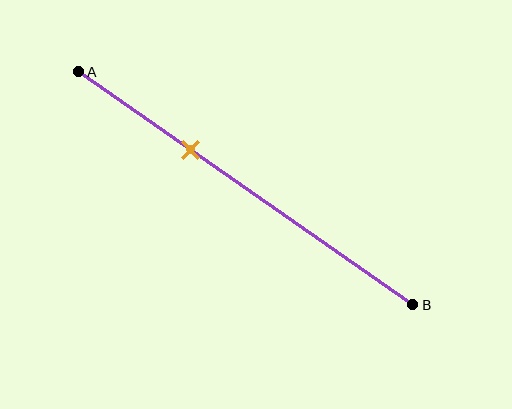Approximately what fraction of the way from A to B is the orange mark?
The orange mark is approximately 35% of the way from A to B.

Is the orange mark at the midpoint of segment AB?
No, the mark is at about 35% from A, not at the 50% midpoint.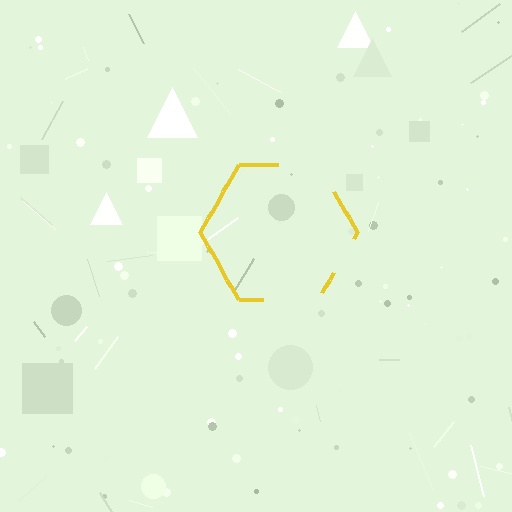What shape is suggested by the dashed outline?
The dashed outline suggests a hexagon.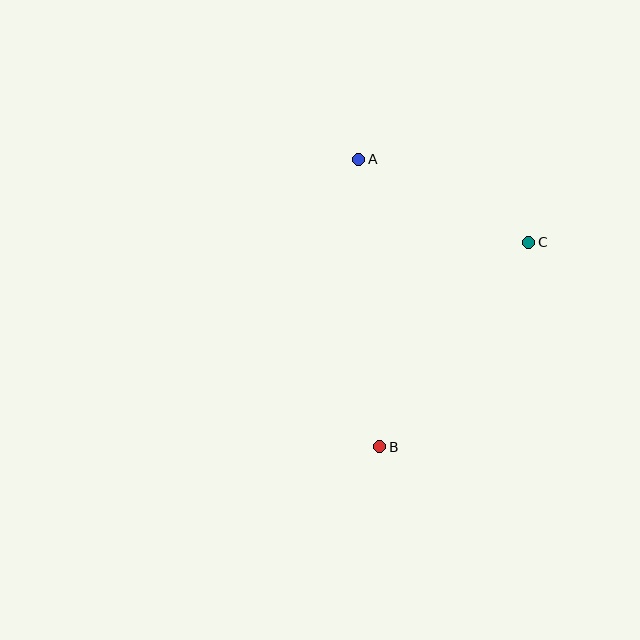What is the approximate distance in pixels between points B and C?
The distance between B and C is approximately 253 pixels.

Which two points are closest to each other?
Points A and C are closest to each other.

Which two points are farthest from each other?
Points A and B are farthest from each other.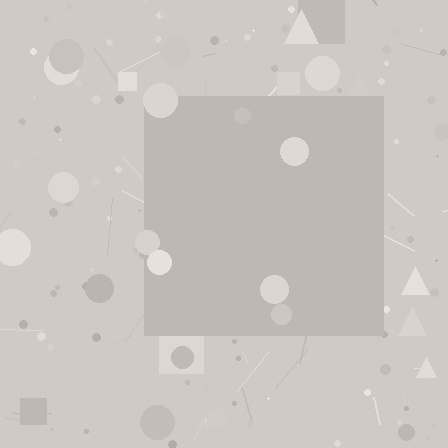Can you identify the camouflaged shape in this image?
The camouflaged shape is a square.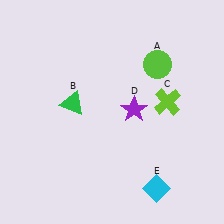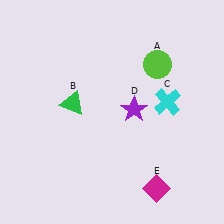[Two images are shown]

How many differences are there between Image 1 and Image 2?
There are 2 differences between the two images.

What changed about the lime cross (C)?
In Image 1, C is lime. In Image 2, it changed to cyan.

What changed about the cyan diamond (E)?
In Image 1, E is cyan. In Image 2, it changed to magenta.